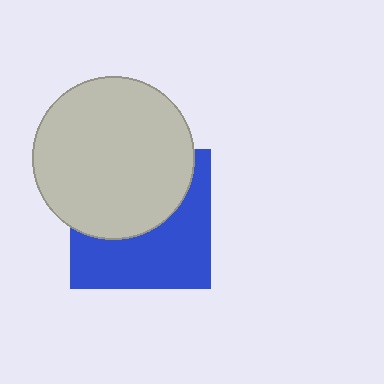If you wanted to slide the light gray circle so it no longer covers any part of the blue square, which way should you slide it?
Slide it up — that is the most direct way to separate the two shapes.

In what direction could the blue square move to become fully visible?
The blue square could move down. That would shift it out from behind the light gray circle entirely.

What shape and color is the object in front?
The object in front is a light gray circle.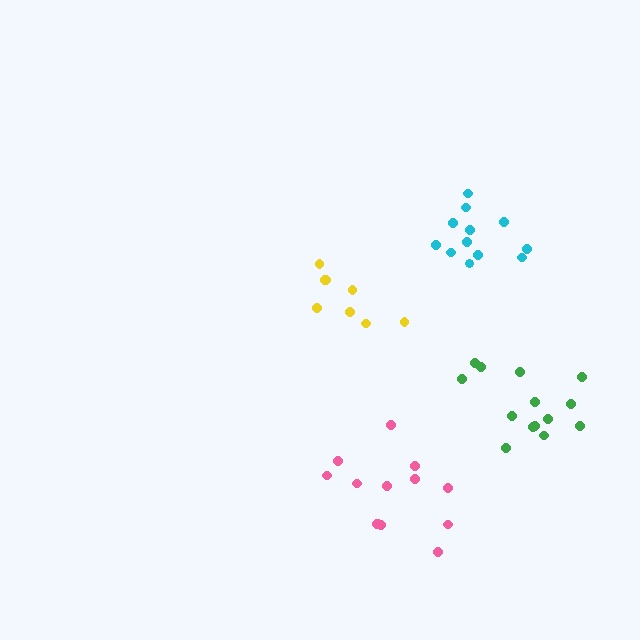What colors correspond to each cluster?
The clusters are colored: pink, yellow, green, cyan.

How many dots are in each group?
Group 1: 13 dots, Group 2: 8 dots, Group 3: 14 dots, Group 4: 12 dots (47 total).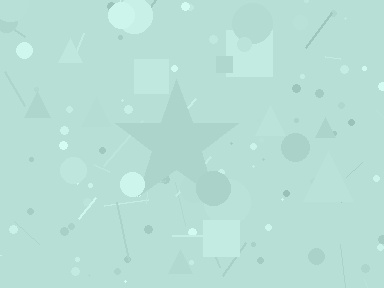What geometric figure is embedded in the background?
A star is embedded in the background.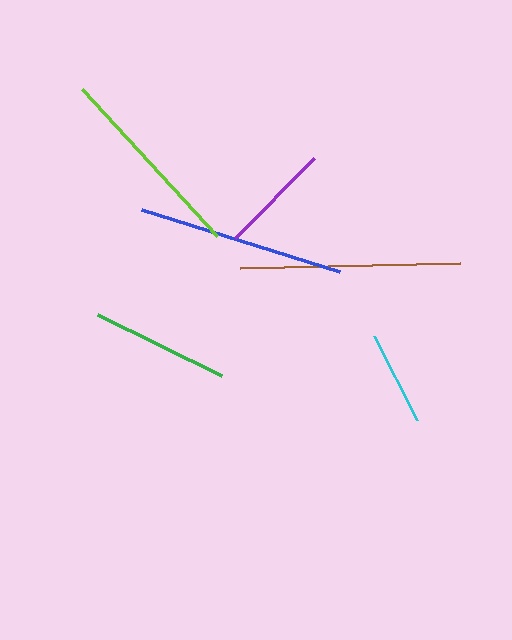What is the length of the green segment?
The green segment is approximately 138 pixels long.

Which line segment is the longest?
The brown line is the longest at approximately 221 pixels.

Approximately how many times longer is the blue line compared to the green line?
The blue line is approximately 1.5 times the length of the green line.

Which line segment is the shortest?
The cyan line is the shortest at approximately 94 pixels.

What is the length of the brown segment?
The brown segment is approximately 221 pixels long.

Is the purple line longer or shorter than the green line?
The green line is longer than the purple line.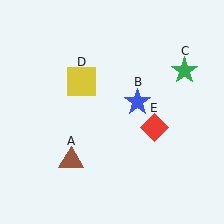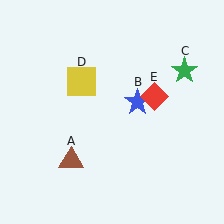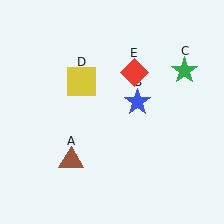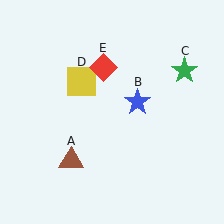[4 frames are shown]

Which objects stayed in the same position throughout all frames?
Brown triangle (object A) and blue star (object B) and green star (object C) and yellow square (object D) remained stationary.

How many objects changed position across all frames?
1 object changed position: red diamond (object E).